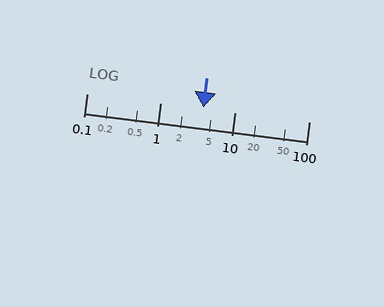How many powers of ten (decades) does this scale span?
The scale spans 3 decades, from 0.1 to 100.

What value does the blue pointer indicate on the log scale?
The pointer indicates approximately 3.7.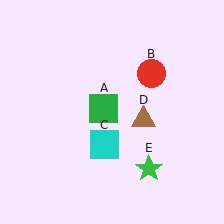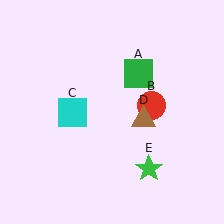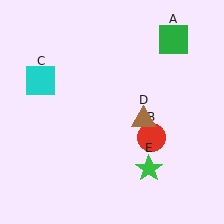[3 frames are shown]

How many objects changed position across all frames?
3 objects changed position: green square (object A), red circle (object B), cyan square (object C).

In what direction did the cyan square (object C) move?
The cyan square (object C) moved up and to the left.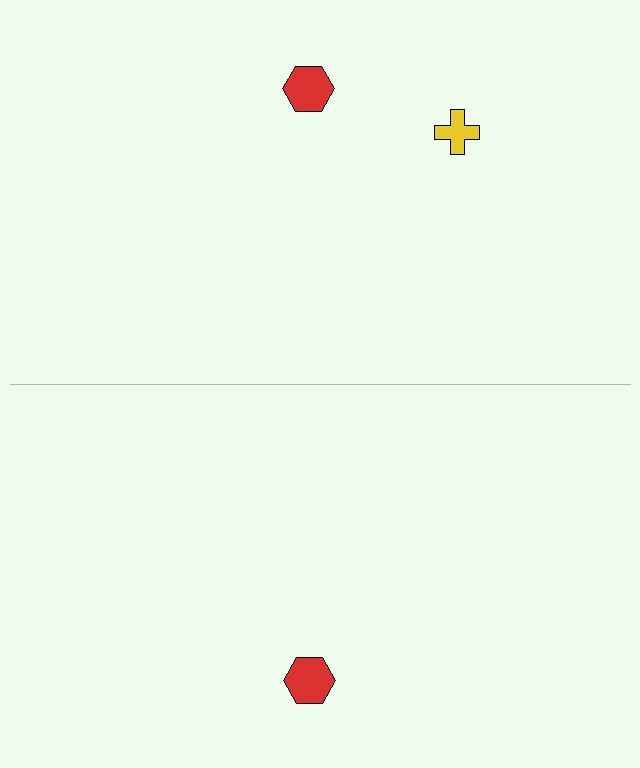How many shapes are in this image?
There are 3 shapes in this image.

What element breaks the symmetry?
A yellow cross is missing from the bottom side.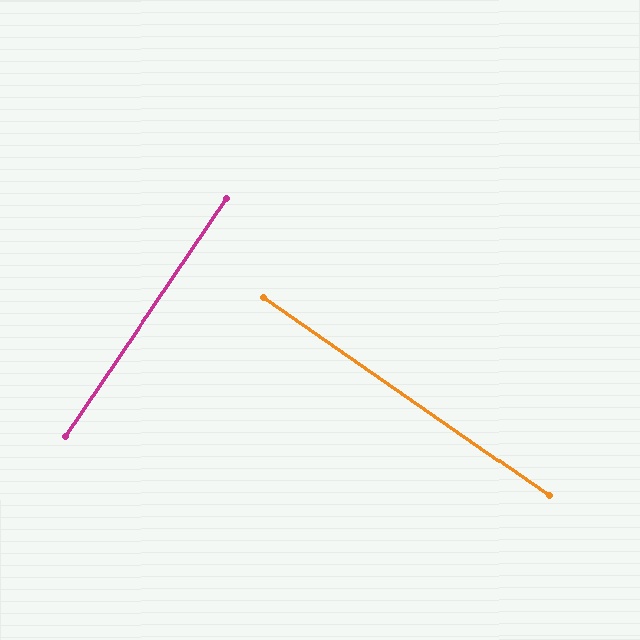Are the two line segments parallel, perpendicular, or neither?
Perpendicular — they meet at approximately 89°.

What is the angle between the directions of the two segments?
Approximately 89 degrees.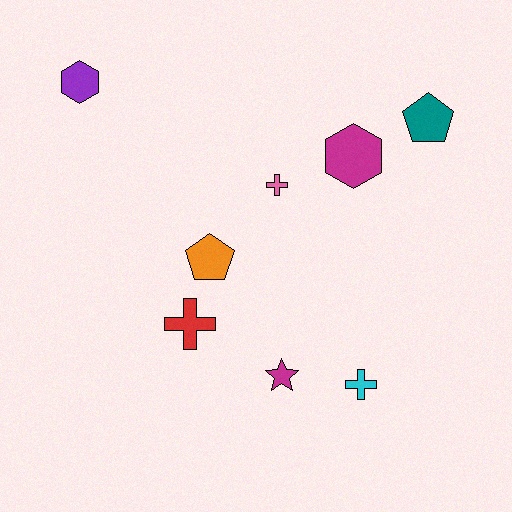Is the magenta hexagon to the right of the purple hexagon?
Yes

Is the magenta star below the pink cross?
Yes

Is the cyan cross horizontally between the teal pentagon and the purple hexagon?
Yes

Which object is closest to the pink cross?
The magenta hexagon is closest to the pink cross.